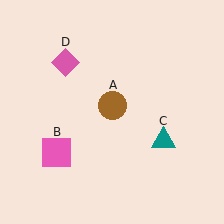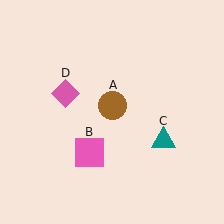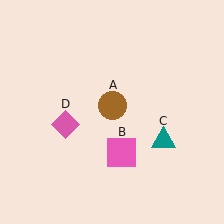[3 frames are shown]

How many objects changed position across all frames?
2 objects changed position: pink square (object B), pink diamond (object D).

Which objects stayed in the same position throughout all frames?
Brown circle (object A) and teal triangle (object C) remained stationary.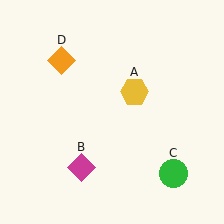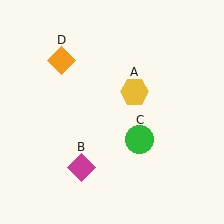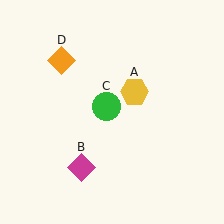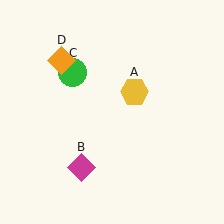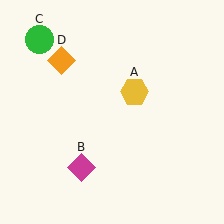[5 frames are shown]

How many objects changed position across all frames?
1 object changed position: green circle (object C).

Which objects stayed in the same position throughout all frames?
Yellow hexagon (object A) and magenta diamond (object B) and orange diamond (object D) remained stationary.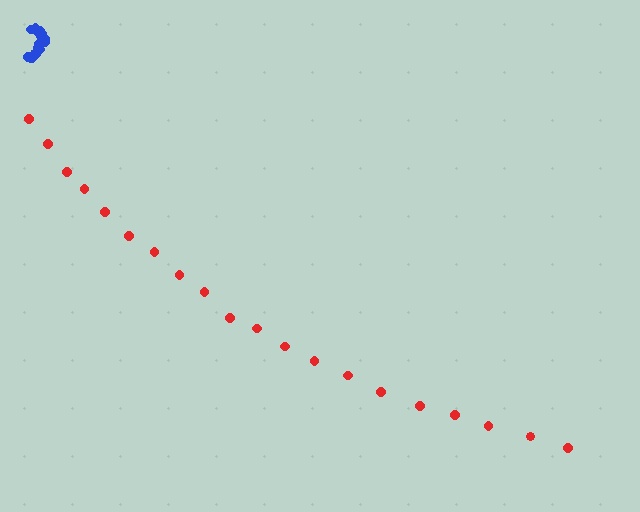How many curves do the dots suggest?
There are 2 distinct paths.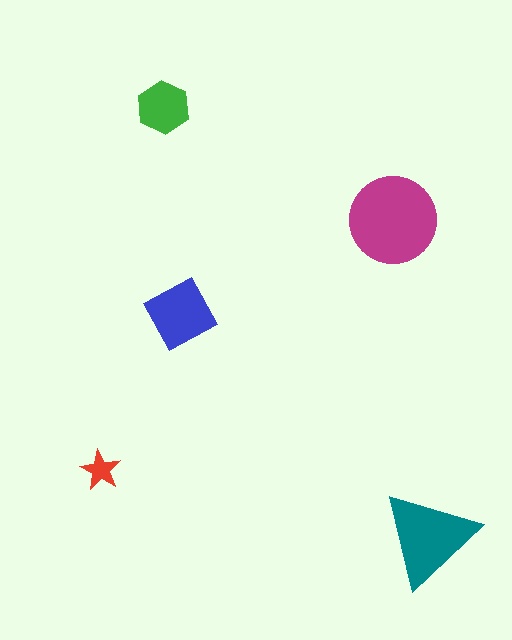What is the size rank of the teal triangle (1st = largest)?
2nd.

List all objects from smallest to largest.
The red star, the green hexagon, the blue square, the teal triangle, the magenta circle.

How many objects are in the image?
There are 5 objects in the image.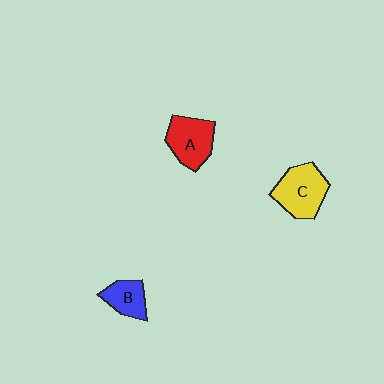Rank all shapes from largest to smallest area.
From largest to smallest: C (yellow), A (red), B (blue).